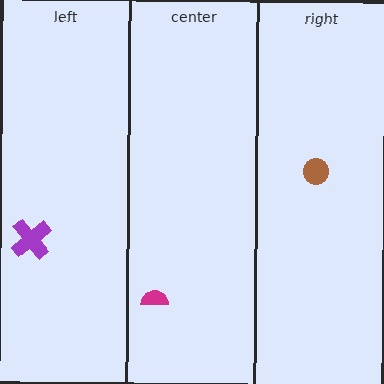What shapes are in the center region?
The magenta semicircle.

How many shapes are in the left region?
1.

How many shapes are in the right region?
1.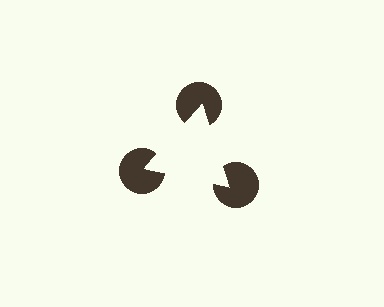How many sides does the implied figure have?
3 sides.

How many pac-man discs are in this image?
There are 3 — one at each vertex of the illusory triangle.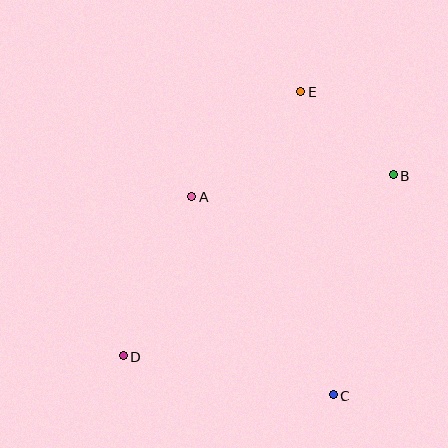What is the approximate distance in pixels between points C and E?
The distance between C and E is approximately 305 pixels.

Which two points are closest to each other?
Points B and E are closest to each other.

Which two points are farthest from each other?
Points B and D are farthest from each other.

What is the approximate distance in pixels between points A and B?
The distance between A and B is approximately 203 pixels.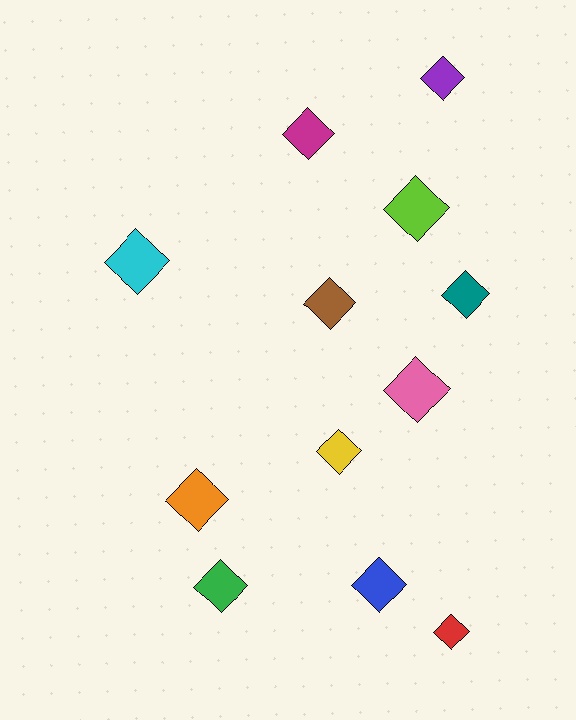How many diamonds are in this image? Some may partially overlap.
There are 12 diamonds.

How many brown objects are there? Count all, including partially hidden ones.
There is 1 brown object.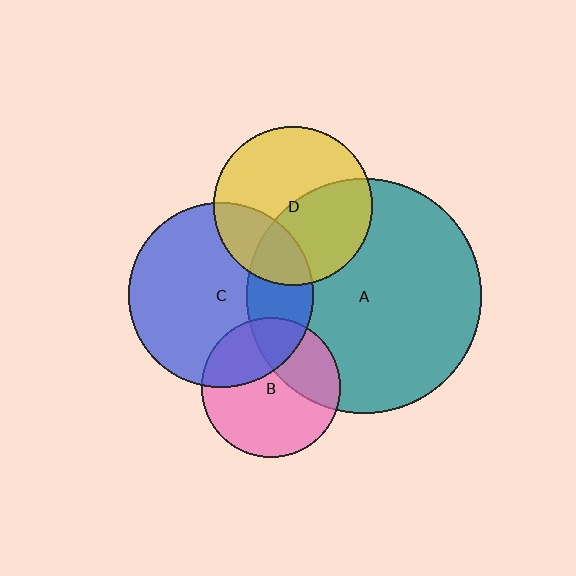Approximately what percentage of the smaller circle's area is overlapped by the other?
Approximately 30%.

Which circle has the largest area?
Circle A (teal).